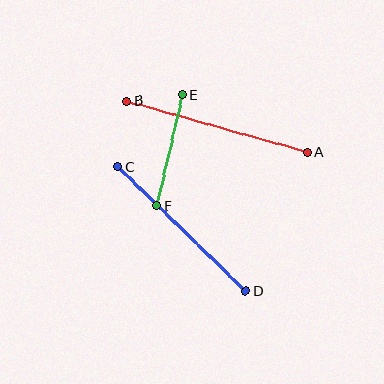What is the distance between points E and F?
The distance is approximately 113 pixels.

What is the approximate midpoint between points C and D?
The midpoint is at approximately (182, 229) pixels.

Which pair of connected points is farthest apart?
Points A and B are farthest apart.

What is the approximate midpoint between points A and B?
The midpoint is at approximately (217, 127) pixels.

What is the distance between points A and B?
The distance is approximately 187 pixels.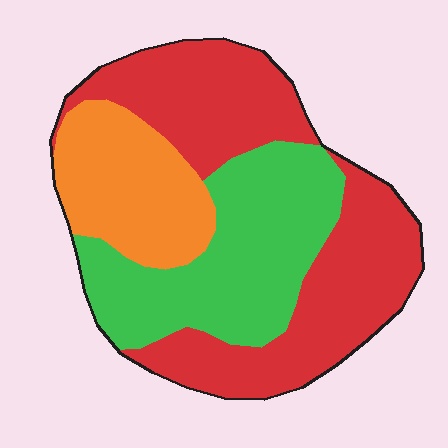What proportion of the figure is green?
Green covers around 35% of the figure.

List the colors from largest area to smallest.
From largest to smallest: red, green, orange.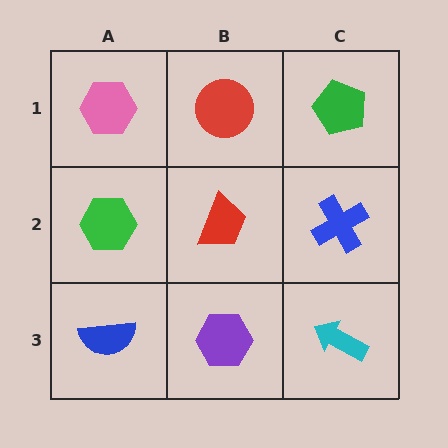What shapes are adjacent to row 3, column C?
A blue cross (row 2, column C), a purple hexagon (row 3, column B).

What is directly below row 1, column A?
A green hexagon.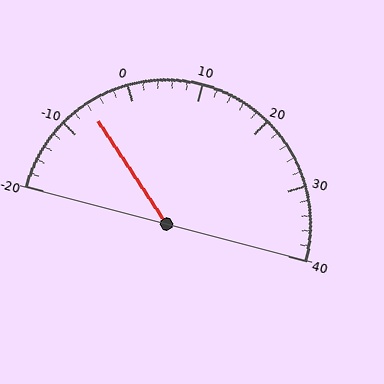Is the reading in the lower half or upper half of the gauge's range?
The reading is in the lower half of the range (-20 to 40).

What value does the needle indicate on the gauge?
The needle indicates approximately -6.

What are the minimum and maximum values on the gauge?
The gauge ranges from -20 to 40.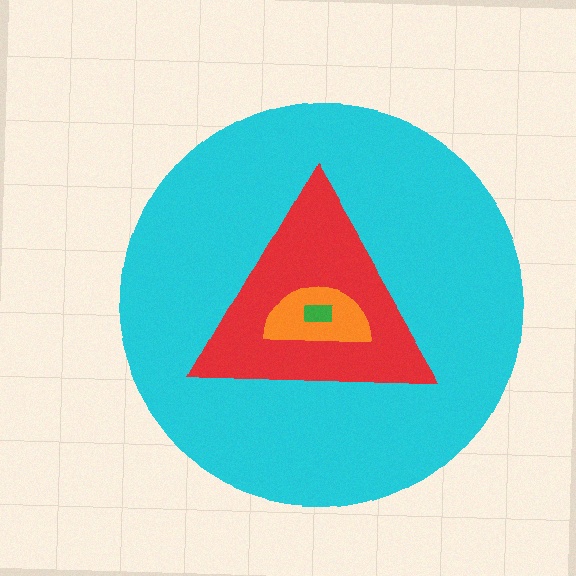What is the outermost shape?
The cyan circle.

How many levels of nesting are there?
4.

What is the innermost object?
The green rectangle.